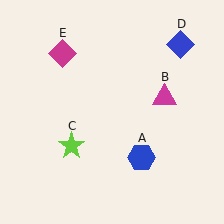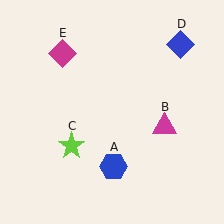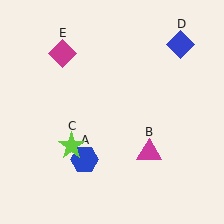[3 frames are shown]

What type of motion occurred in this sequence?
The blue hexagon (object A), magenta triangle (object B) rotated clockwise around the center of the scene.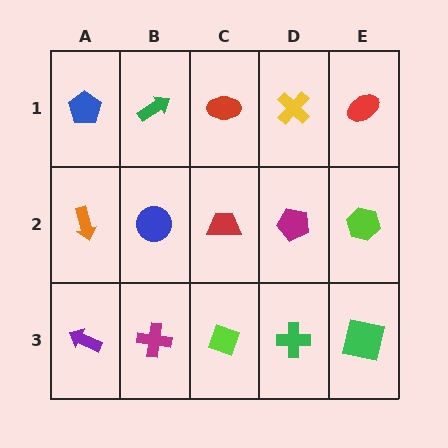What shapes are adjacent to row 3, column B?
A blue circle (row 2, column B), a purple arrow (row 3, column A), a lime diamond (row 3, column C).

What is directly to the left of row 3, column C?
A magenta cross.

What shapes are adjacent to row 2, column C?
A red ellipse (row 1, column C), a lime diamond (row 3, column C), a blue circle (row 2, column B), a magenta pentagon (row 2, column D).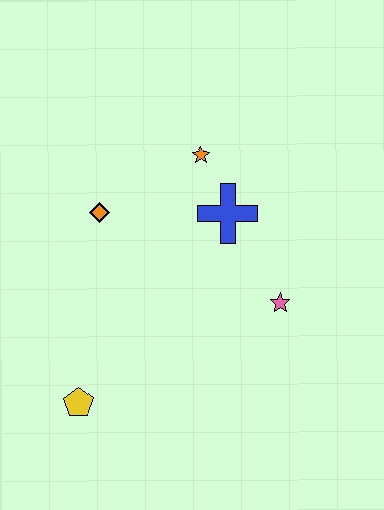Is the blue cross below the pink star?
No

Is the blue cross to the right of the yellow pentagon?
Yes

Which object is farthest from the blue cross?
The yellow pentagon is farthest from the blue cross.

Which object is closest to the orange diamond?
The orange star is closest to the orange diamond.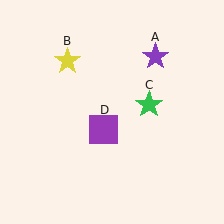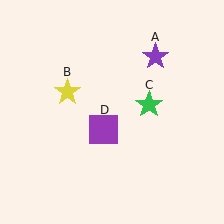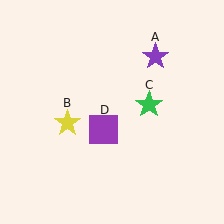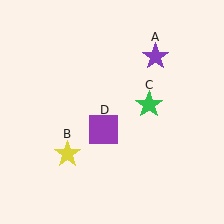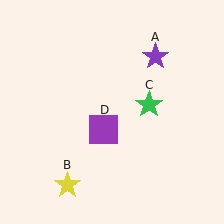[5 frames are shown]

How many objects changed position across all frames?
1 object changed position: yellow star (object B).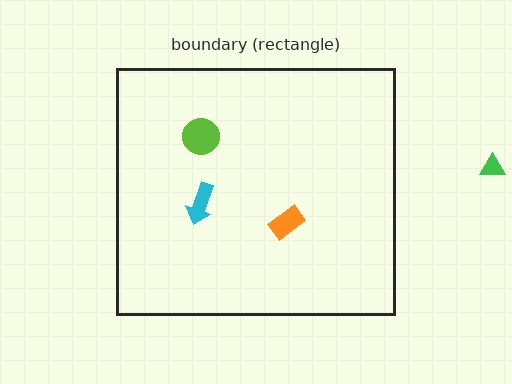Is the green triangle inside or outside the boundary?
Outside.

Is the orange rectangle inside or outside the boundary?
Inside.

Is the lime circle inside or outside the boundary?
Inside.